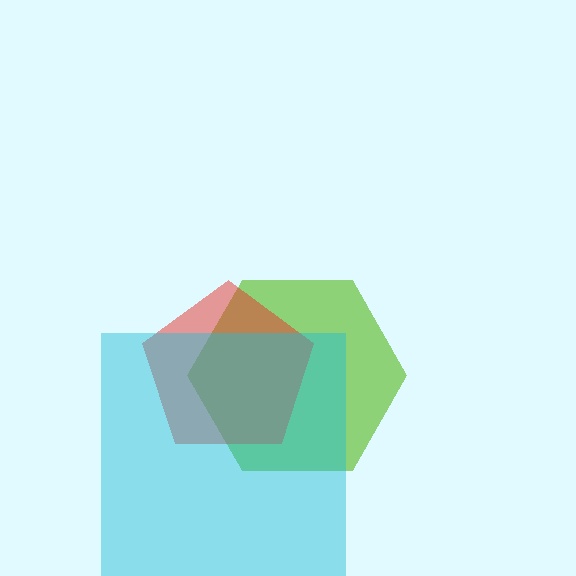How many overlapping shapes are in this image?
There are 3 overlapping shapes in the image.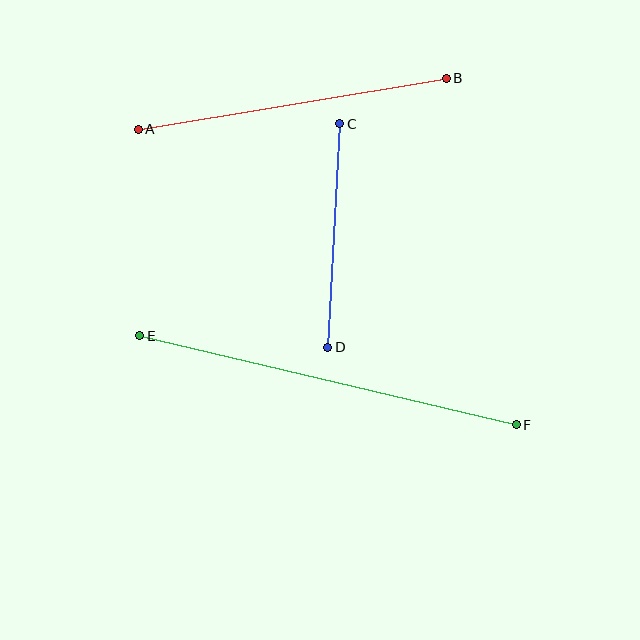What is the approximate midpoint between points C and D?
The midpoint is at approximately (334, 235) pixels.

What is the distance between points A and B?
The distance is approximately 312 pixels.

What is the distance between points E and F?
The distance is approximately 387 pixels.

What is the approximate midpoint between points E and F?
The midpoint is at approximately (328, 380) pixels.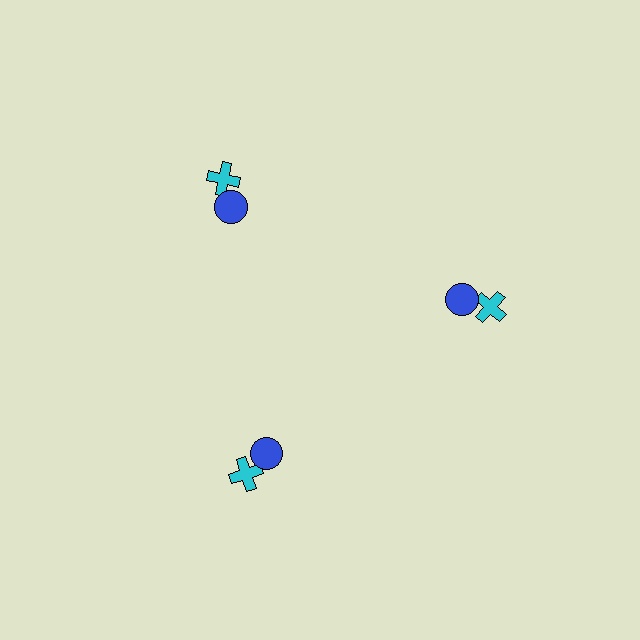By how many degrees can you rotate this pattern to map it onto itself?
The pattern maps onto itself every 120 degrees of rotation.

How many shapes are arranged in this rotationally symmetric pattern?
There are 6 shapes, arranged in 3 groups of 2.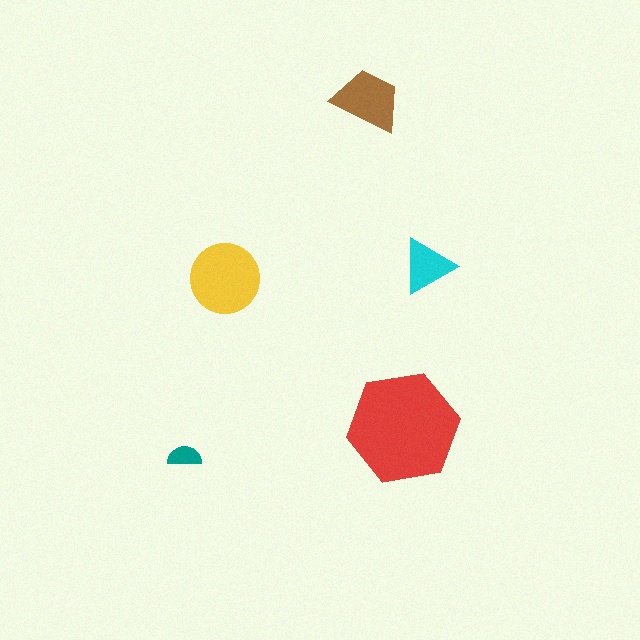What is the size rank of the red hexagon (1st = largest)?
1st.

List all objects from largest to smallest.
The red hexagon, the yellow circle, the brown trapezoid, the cyan triangle, the teal semicircle.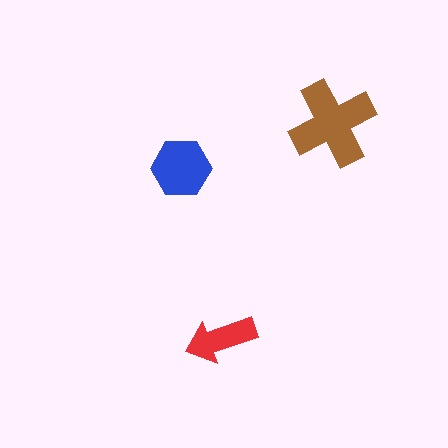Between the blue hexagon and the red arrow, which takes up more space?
The blue hexagon.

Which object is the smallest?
The red arrow.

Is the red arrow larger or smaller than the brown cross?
Smaller.